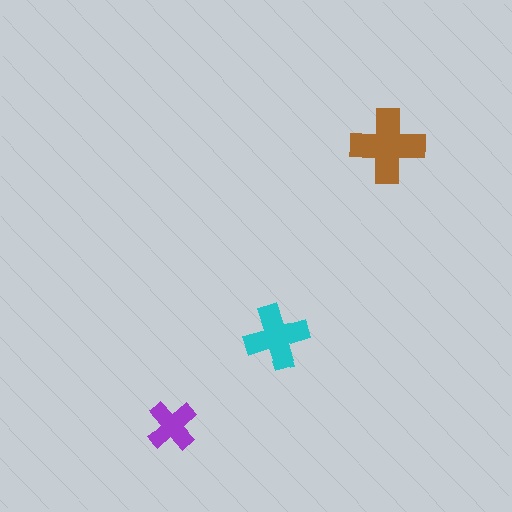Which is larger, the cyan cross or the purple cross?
The cyan one.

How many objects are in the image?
There are 3 objects in the image.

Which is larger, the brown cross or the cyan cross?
The brown one.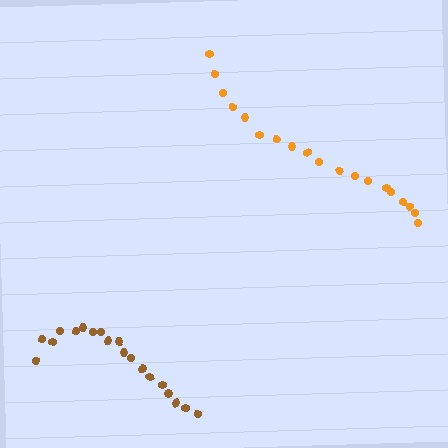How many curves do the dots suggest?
There are 2 distinct paths.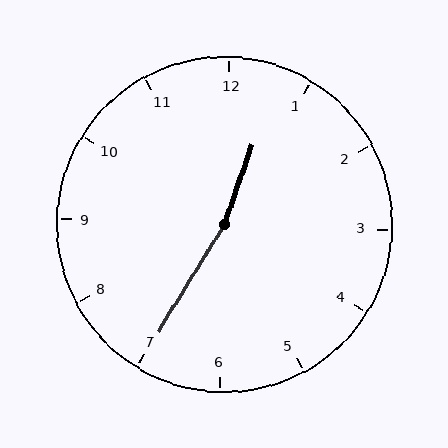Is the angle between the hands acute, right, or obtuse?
It is obtuse.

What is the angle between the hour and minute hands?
Approximately 168 degrees.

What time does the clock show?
12:35.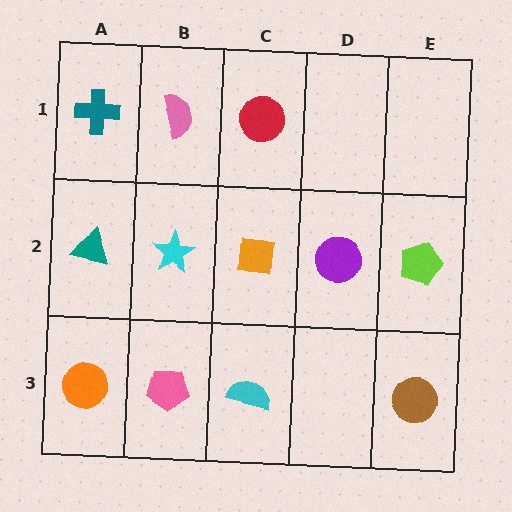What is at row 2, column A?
A teal triangle.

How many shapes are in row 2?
5 shapes.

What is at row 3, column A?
An orange circle.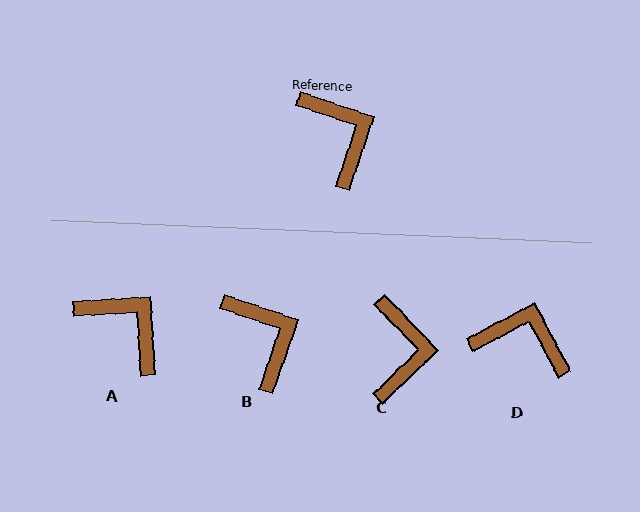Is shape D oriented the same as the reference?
No, it is off by about 46 degrees.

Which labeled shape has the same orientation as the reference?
B.